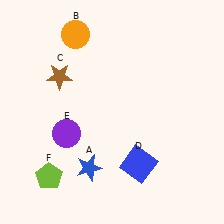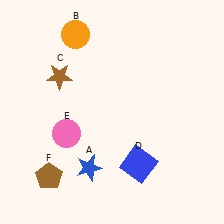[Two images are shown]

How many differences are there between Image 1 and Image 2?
There are 2 differences between the two images.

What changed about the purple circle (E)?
In Image 1, E is purple. In Image 2, it changed to pink.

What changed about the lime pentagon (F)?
In Image 1, F is lime. In Image 2, it changed to brown.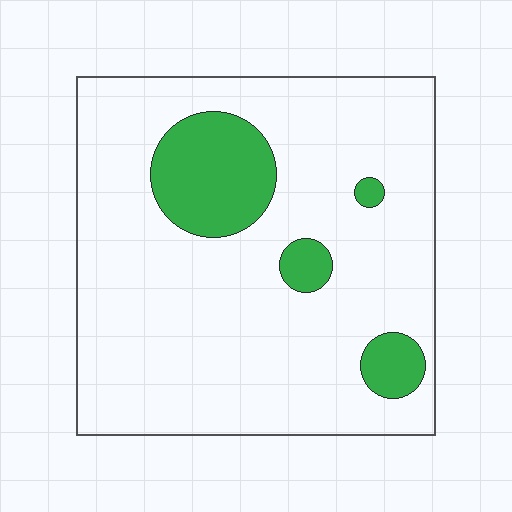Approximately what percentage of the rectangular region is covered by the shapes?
Approximately 15%.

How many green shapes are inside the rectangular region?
4.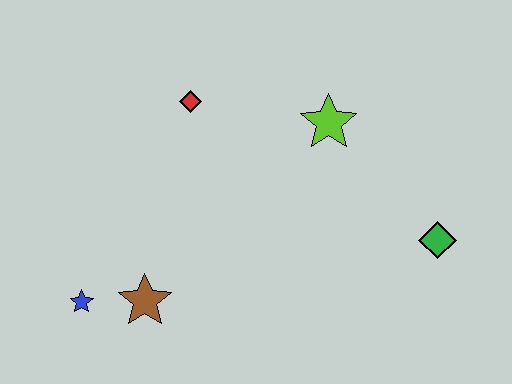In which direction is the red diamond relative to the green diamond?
The red diamond is to the left of the green diamond.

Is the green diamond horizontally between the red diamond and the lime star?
No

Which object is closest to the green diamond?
The lime star is closest to the green diamond.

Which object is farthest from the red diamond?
The green diamond is farthest from the red diamond.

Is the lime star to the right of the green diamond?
No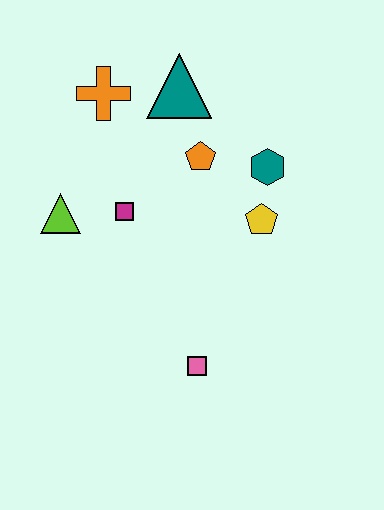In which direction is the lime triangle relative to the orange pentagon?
The lime triangle is to the left of the orange pentagon.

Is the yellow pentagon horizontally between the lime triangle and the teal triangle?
No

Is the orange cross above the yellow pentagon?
Yes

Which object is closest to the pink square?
The yellow pentagon is closest to the pink square.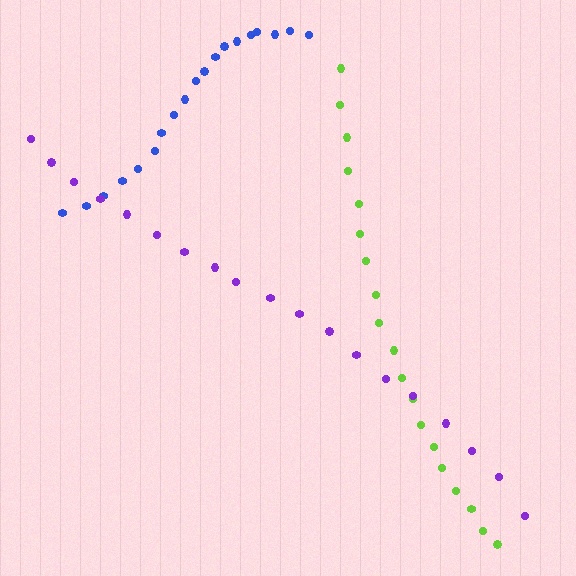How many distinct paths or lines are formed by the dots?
There are 3 distinct paths.